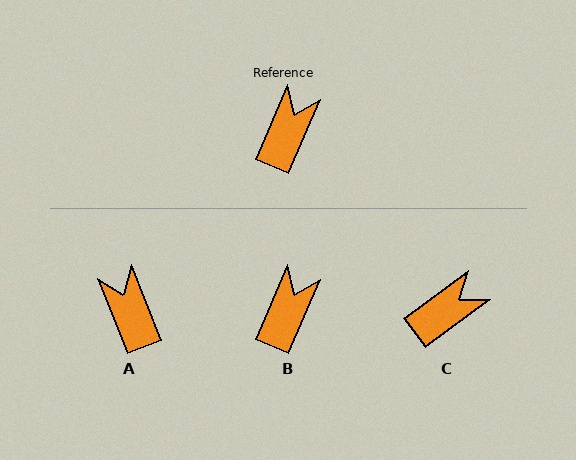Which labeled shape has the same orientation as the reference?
B.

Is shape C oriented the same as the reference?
No, it is off by about 30 degrees.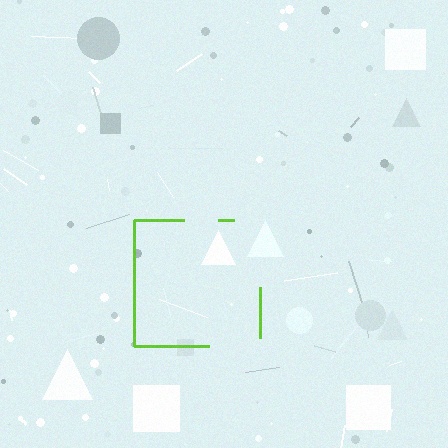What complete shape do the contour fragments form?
The contour fragments form a square.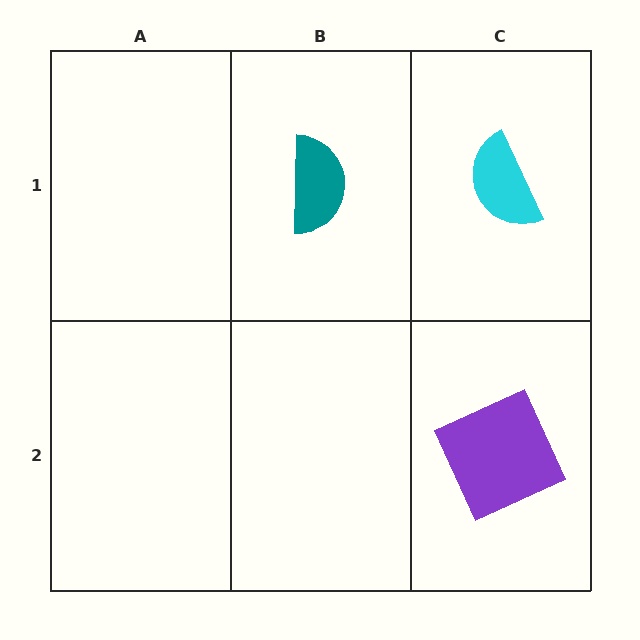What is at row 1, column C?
A cyan semicircle.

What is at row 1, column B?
A teal semicircle.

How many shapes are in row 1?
2 shapes.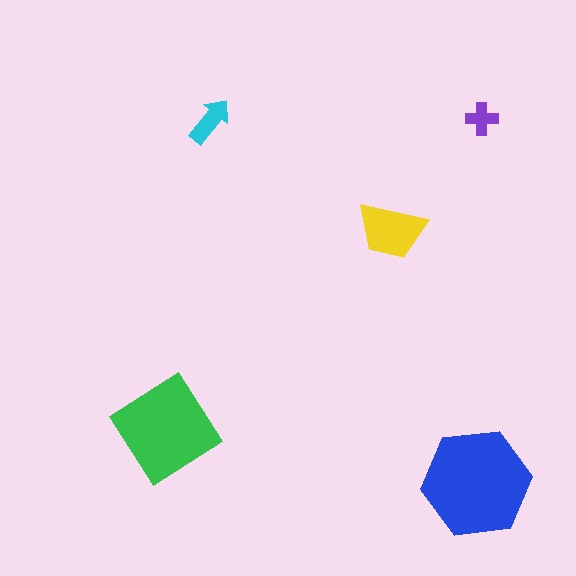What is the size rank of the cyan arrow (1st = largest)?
4th.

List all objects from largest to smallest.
The blue hexagon, the green diamond, the yellow trapezoid, the cyan arrow, the purple cross.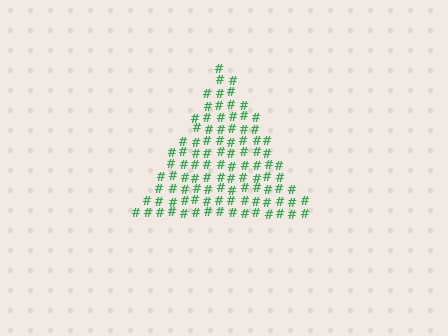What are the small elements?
The small elements are hash symbols.